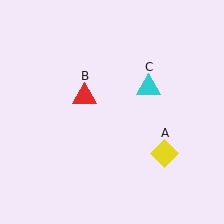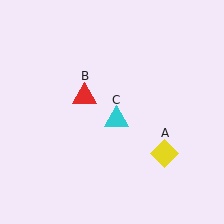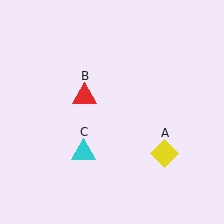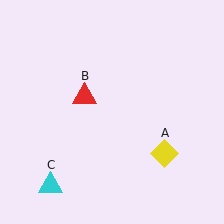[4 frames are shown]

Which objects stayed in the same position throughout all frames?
Yellow diamond (object A) and red triangle (object B) remained stationary.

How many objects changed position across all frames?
1 object changed position: cyan triangle (object C).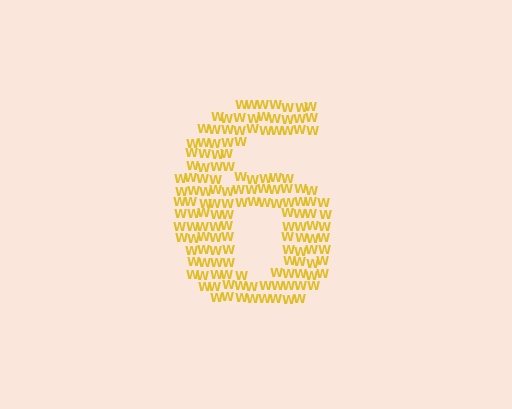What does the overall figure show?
The overall figure shows the digit 6.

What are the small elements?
The small elements are letter W's.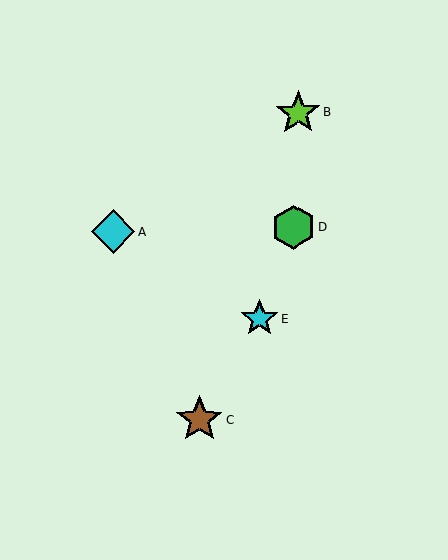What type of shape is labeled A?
Shape A is a cyan diamond.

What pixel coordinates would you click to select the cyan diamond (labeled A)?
Click at (113, 231) to select the cyan diamond A.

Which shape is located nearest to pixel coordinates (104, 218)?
The cyan diamond (labeled A) at (113, 231) is nearest to that location.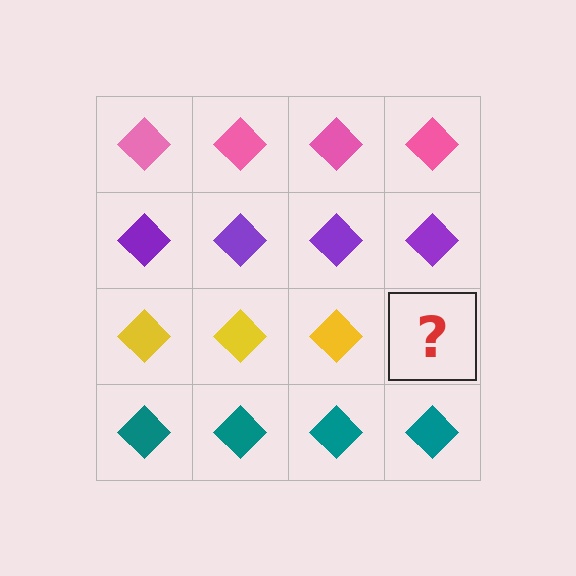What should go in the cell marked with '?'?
The missing cell should contain a yellow diamond.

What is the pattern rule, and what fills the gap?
The rule is that each row has a consistent color. The gap should be filled with a yellow diamond.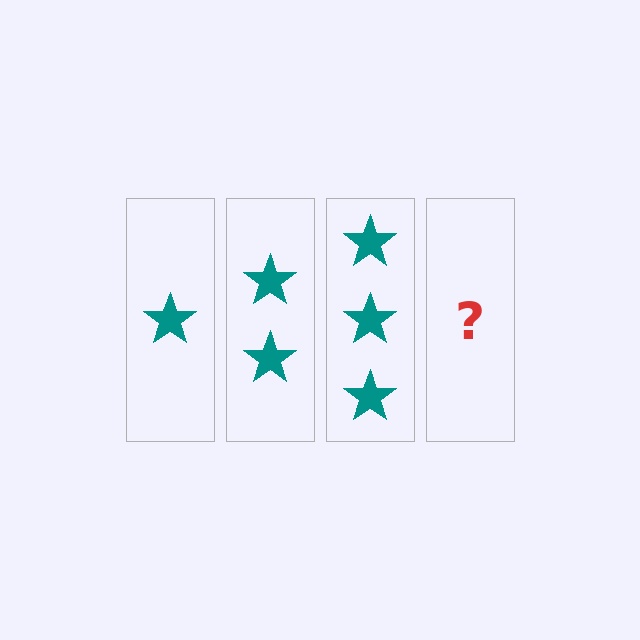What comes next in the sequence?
The next element should be 4 stars.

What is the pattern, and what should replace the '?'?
The pattern is that each step adds one more star. The '?' should be 4 stars.